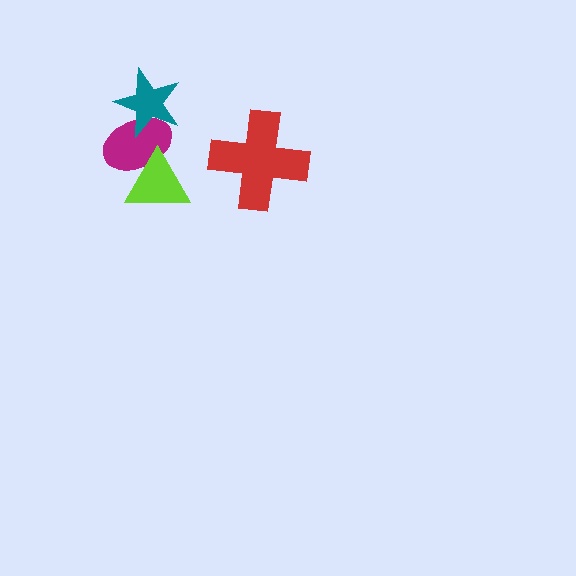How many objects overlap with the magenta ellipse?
2 objects overlap with the magenta ellipse.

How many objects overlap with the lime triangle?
1 object overlaps with the lime triangle.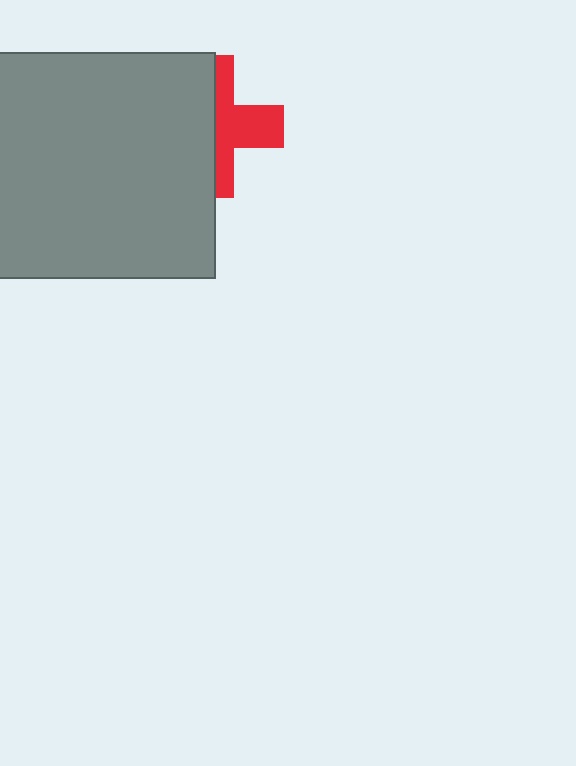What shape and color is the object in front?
The object in front is a gray square.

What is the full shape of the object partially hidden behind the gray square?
The partially hidden object is a red cross.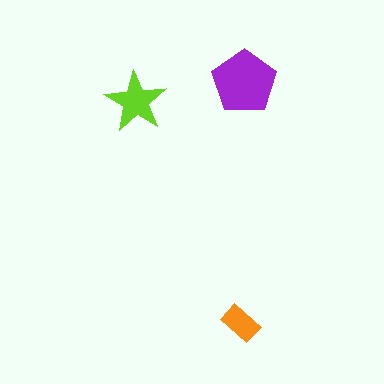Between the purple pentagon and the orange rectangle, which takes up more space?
The purple pentagon.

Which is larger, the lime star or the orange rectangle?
The lime star.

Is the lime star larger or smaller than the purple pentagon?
Smaller.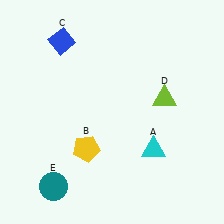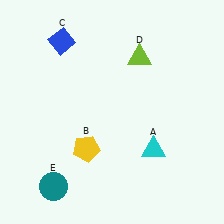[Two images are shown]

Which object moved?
The lime triangle (D) moved up.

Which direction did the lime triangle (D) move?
The lime triangle (D) moved up.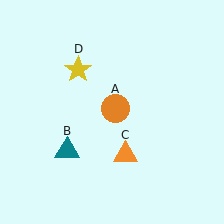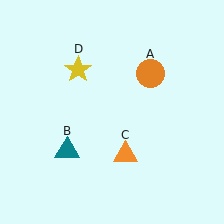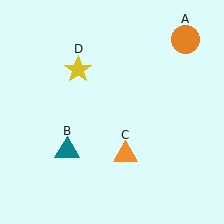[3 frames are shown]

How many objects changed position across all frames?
1 object changed position: orange circle (object A).